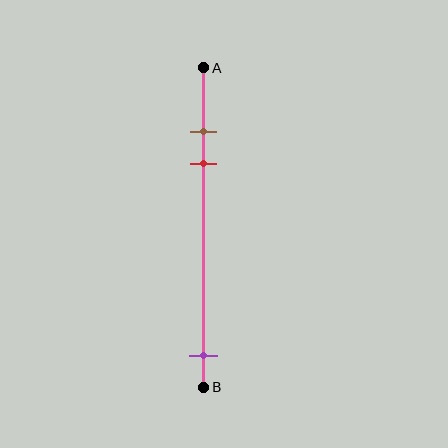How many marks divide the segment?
There are 3 marks dividing the segment.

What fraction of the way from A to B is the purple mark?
The purple mark is approximately 90% (0.9) of the way from A to B.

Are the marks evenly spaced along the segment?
No, the marks are not evenly spaced.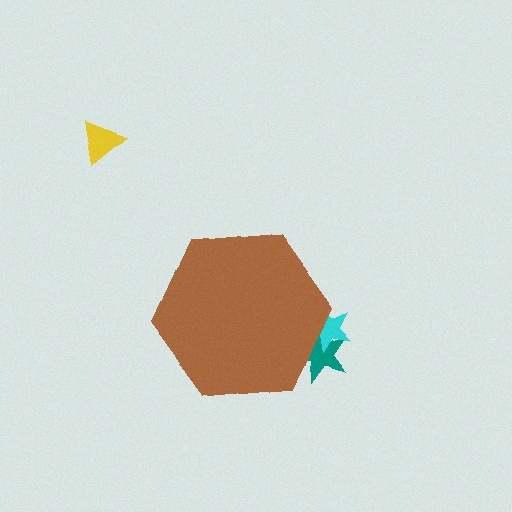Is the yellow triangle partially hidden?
No, the yellow triangle is fully visible.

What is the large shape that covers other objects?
A brown hexagon.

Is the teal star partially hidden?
Yes, the teal star is partially hidden behind the brown hexagon.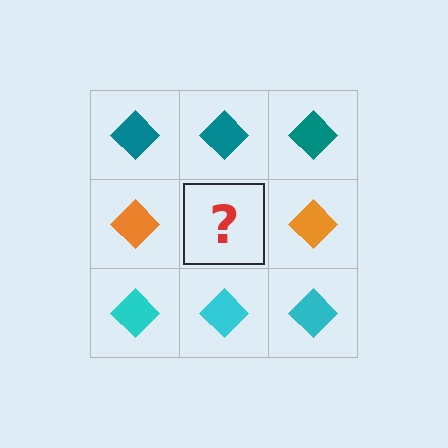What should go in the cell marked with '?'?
The missing cell should contain an orange diamond.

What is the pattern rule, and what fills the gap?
The rule is that each row has a consistent color. The gap should be filled with an orange diamond.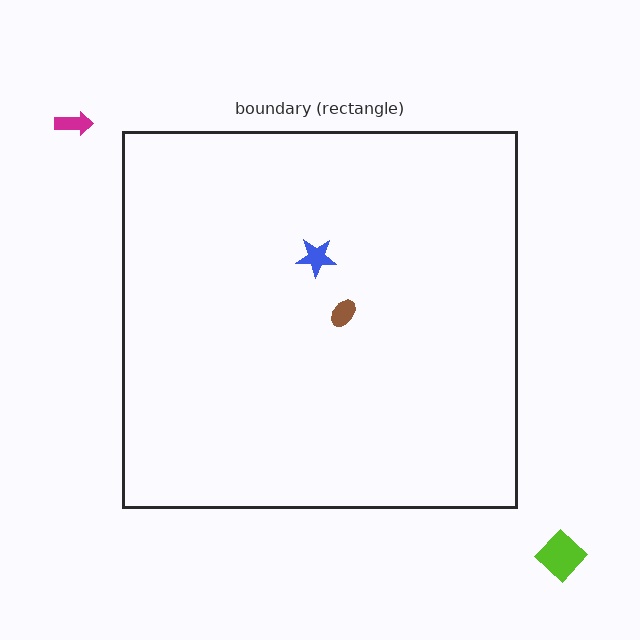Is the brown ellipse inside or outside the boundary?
Inside.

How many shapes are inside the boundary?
2 inside, 2 outside.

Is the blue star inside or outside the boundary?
Inside.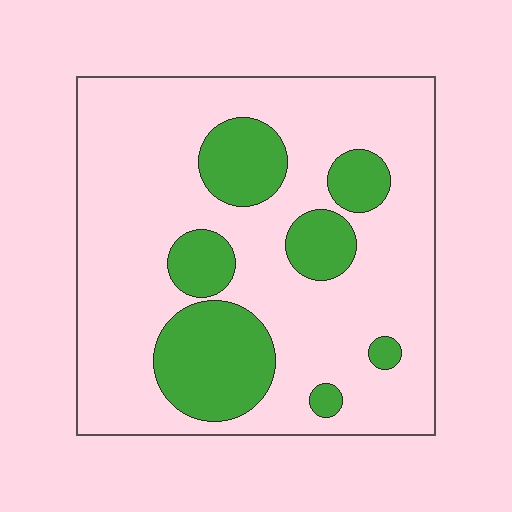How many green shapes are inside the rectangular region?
7.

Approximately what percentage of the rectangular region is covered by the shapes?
Approximately 25%.